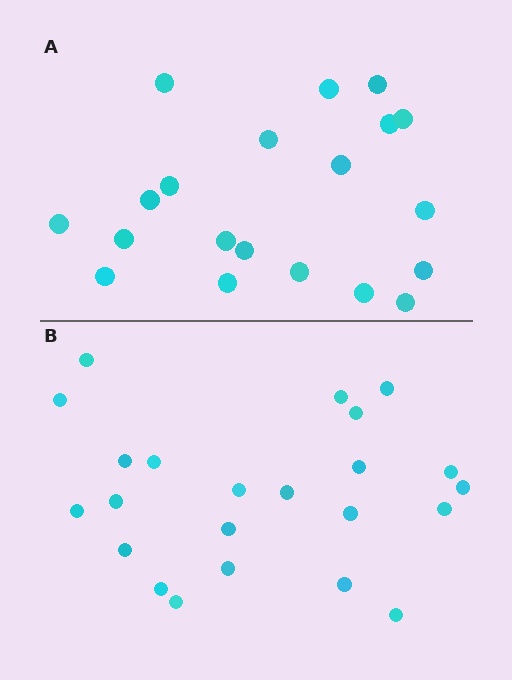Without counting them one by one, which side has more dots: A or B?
Region B (the bottom region) has more dots.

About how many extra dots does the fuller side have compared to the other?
Region B has just a few more — roughly 2 or 3 more dots than region A.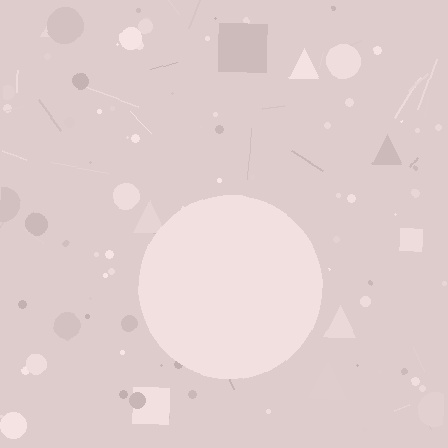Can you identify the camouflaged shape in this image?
The camouflaged shape is a circle.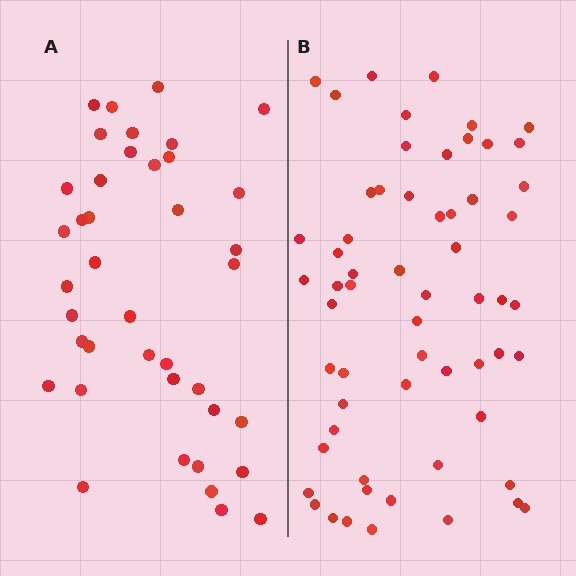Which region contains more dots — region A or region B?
Region B (the right region) has more dots.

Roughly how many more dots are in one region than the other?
Region B has approximately 20 more dots than region A.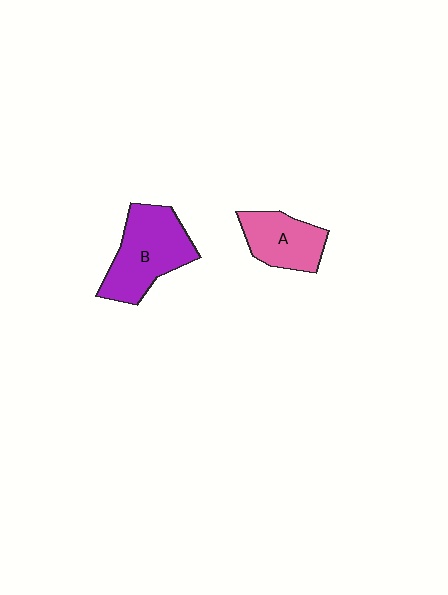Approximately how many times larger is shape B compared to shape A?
Approximately 1.5 times.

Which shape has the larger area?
Shape B (purple).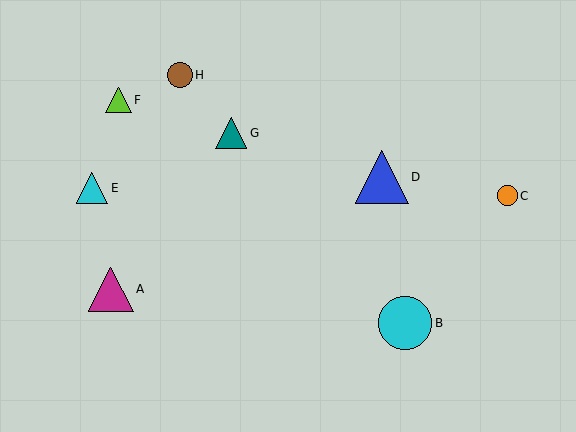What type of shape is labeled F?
Shape F is a lime triangle.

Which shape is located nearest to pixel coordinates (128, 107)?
The lime triangle (labeled F) at (118, 100) is nearest to that location.